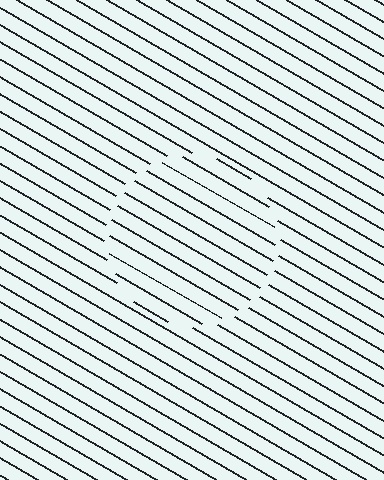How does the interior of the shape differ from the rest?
The interior of the shape contains the same grating, shifted by half a period — the contour is defined by the phase discontinuity where line-ends from the inner and outer gratings abut.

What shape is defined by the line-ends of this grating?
An illusory circle. The interior of the shape contains the same grating, shifted by half a period — the contour is defined by the phase discontinuity where line-ends from the inner and outer gratings abut.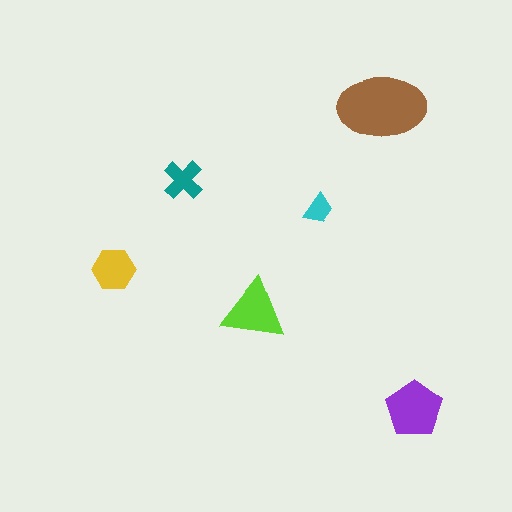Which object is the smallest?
The cyan trapezoid.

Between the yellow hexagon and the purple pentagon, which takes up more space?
The purple pentagon.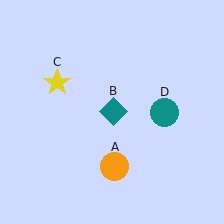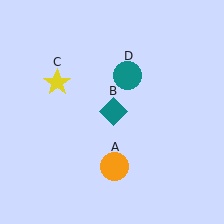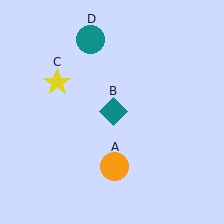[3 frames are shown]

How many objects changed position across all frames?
1 object changed position: teal circle (object D).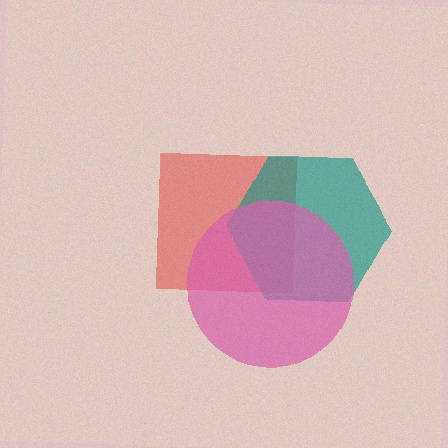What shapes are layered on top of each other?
The layered shapes are: a red square, a teal hexagon, a pink circle.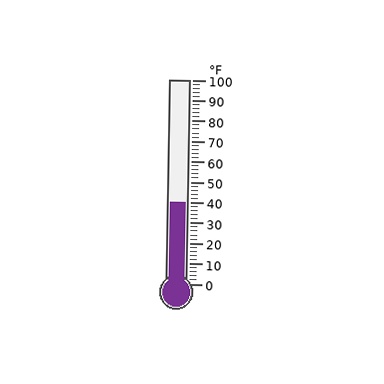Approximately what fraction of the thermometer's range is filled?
The thermometer is filled to approximately 40% of its range.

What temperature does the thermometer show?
The thermometer shows approximately 40°F.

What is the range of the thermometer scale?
The thermometer scale ranges from 0°F to 100°F.